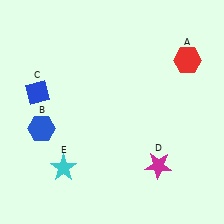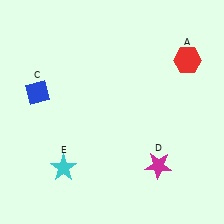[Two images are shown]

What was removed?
The blue hexagon (B) was removed in Image 2.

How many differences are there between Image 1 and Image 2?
There is 1 difference between the two images.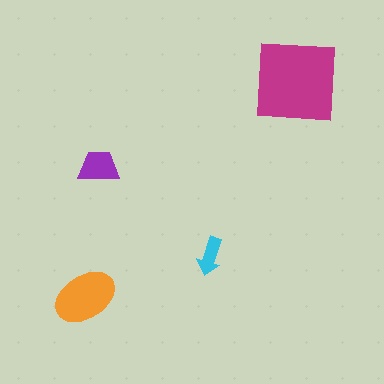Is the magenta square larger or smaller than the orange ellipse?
Larger.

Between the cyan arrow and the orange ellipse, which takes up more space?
The orange ellipse.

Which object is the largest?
The magenta square.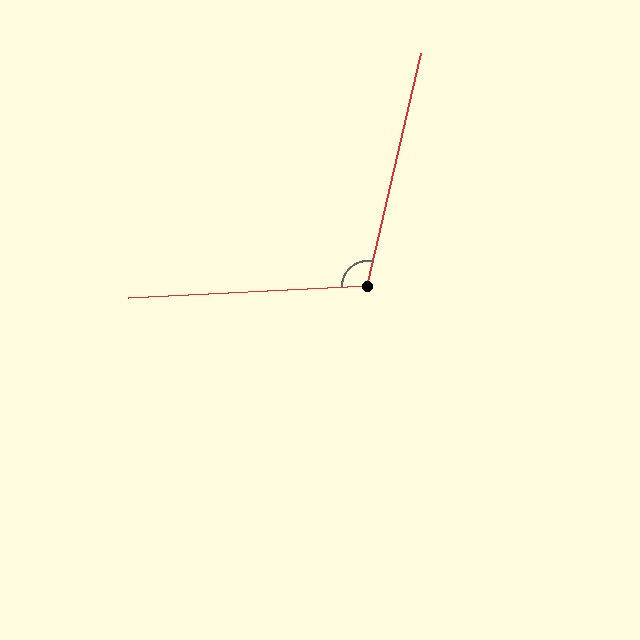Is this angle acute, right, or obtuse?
It is obtuse.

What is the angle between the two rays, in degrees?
Approximately 106 degrees.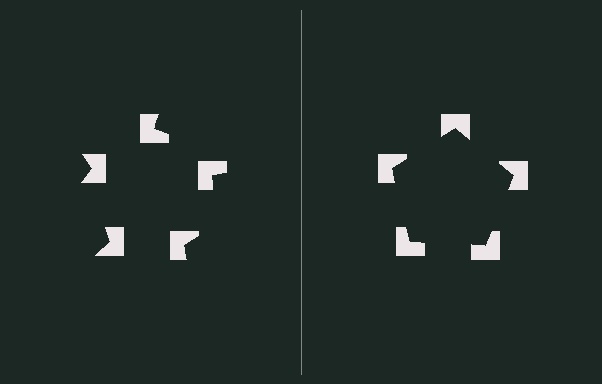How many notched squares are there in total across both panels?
10 — 5 on each side.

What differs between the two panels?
The notched squares are positioned identically on both sides; only the wedge orientations differ. On the right they align to a pentagon; on the left they are misaligned.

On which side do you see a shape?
An illusory pentagon appears on the right side. On the left side the wedge cuts are rotated, so no coherent shape forms.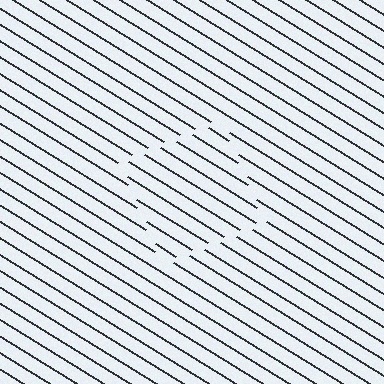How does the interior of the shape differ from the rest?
The interior of the shape contains the same grating, shifted by half a period — the contour is defined by the phase discontinuity where line-ends from the inner and outer gratings abut.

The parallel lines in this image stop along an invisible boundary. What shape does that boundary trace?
An illusory square. The interior of the shape contains the same grating, shifted by half a period — the contour is defined by the phase discontinuity where line-ends from the inner and outer gratings abut.